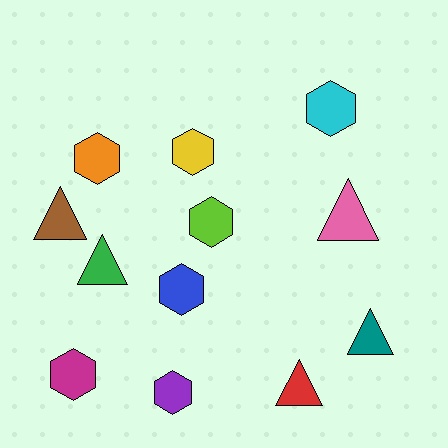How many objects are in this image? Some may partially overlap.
There are 12 objects.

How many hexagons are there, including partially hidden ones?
There are 7 hexagons.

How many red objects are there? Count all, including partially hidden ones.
There is 1 red object.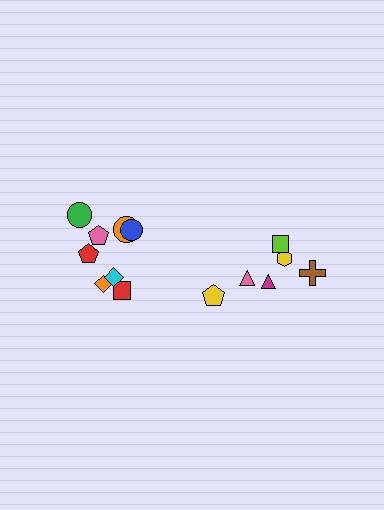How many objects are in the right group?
There are 6 objects.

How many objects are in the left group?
There are 8 objects.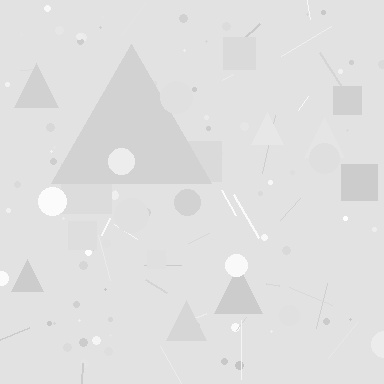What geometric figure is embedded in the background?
A triangle is embedded in the background.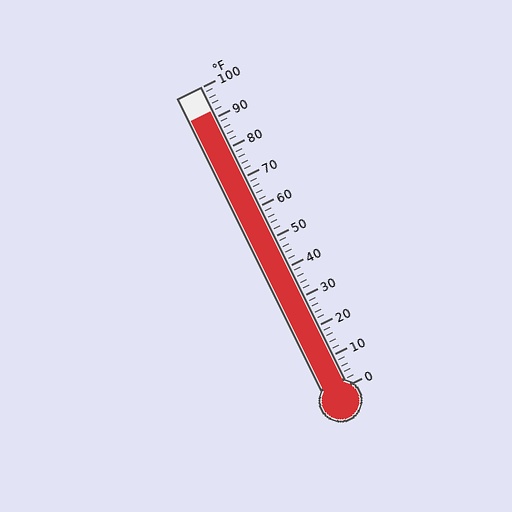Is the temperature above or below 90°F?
The temperature is above 90°F.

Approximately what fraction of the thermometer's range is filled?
The thermometer is filled to approximately 90% of its range.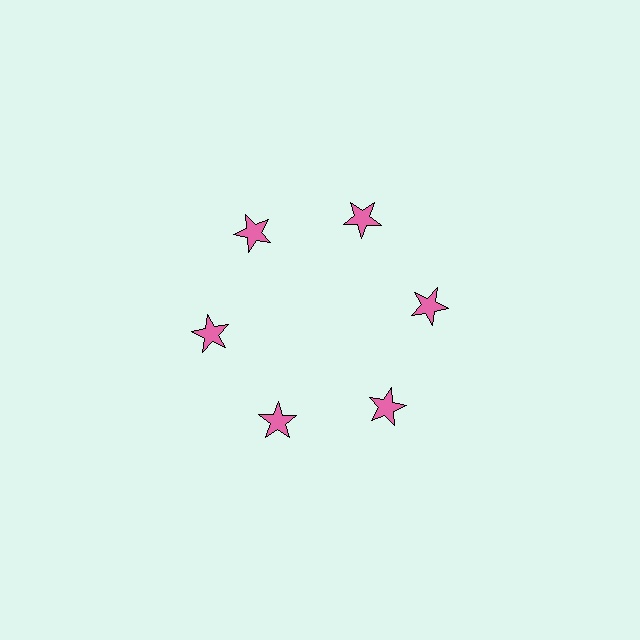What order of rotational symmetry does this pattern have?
This pattern has 6-fold rotational symmetry.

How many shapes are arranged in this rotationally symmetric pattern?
There are 6 shapes, arranged in 6 groups of 1.